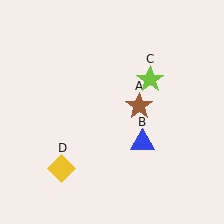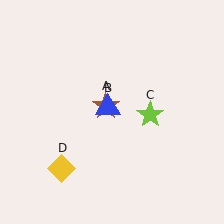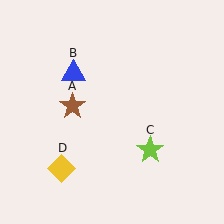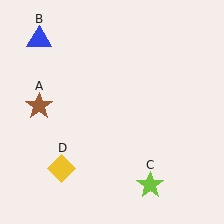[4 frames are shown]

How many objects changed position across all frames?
3 objects changed position: brown star (object A), blue triangle (object B), lime star (object C).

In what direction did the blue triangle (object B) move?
The blue triangle (object B) moved up and to the left.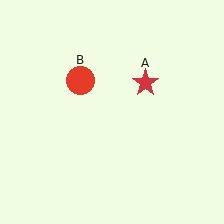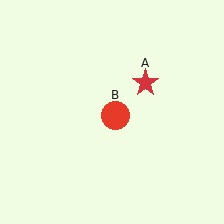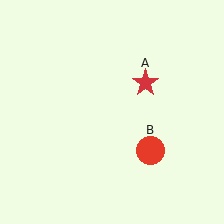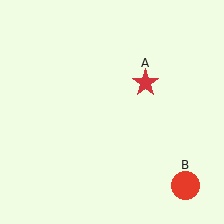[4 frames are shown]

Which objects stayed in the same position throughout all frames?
Red star (object A) remained stationary.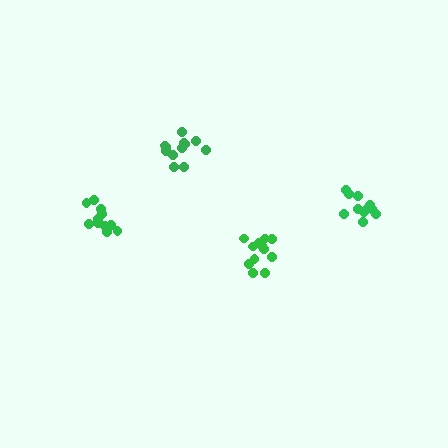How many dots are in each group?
Group 1: 12 dots, Group 2: 12 dots, Group 3: 12 dots, Group 4: 11 dots (47 total).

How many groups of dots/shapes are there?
There are 4 groups.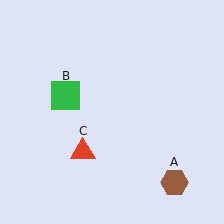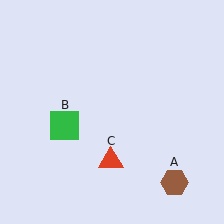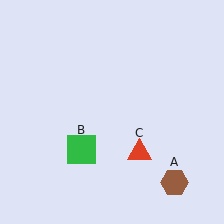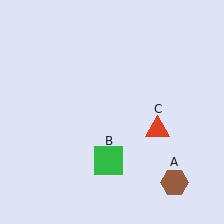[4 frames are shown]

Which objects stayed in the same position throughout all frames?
Brown hexagon (object A) remained stationary.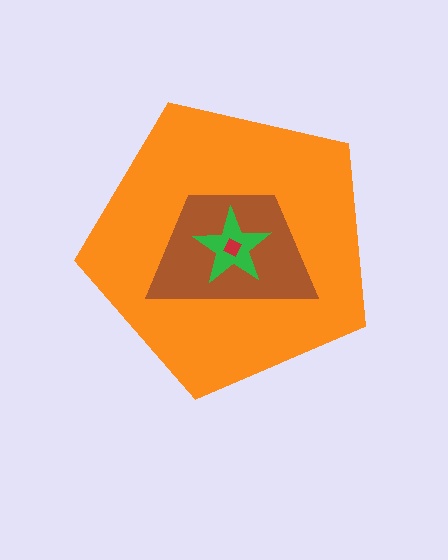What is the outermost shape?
The orange pentagon.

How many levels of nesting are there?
4.